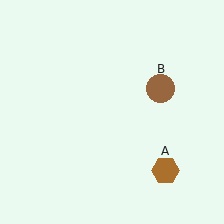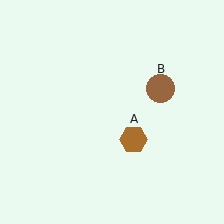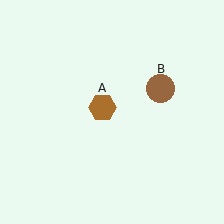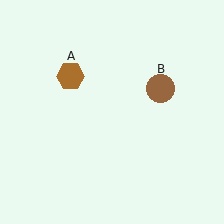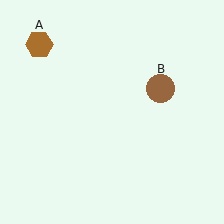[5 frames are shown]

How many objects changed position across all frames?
1 object changed position: brown hexagon (object A).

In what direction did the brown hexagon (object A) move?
The brown hexagon (object A) moved up and to the left.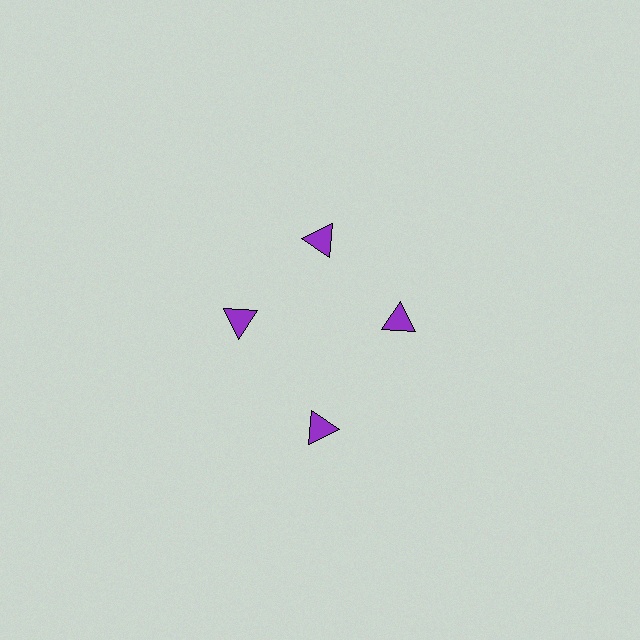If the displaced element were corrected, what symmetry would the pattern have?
It would have 4-fold rotational symmetry — the pattern would map onto itself every 90 degrees.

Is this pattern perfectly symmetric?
No. The 4 purple triangles are arranged in a ring, but one element near the 6 o'clock position is pushed outward from the center, breaking the 4-fold rotational symmetry.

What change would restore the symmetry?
The symmetry would be restored by moving it inward, back onto the ring so that all 4 triangles sit at equal angles and equal distance from the center.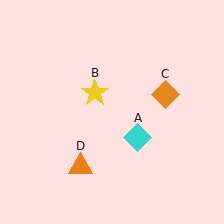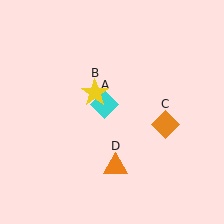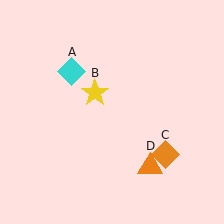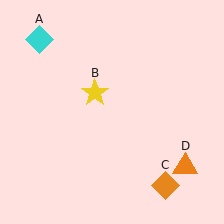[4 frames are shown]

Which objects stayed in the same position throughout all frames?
Yellow star (object B) remained stationary.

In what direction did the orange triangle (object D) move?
The orange triangle (object D) moved right.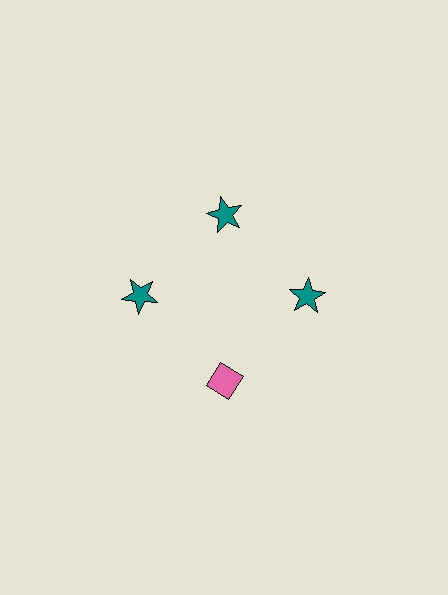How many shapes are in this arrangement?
There are 4 shapes arranged in a ring pattern.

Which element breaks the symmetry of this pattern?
The pink diamond at roughly the 6 o'clock position breaks the symmetry. All other shapes are teal stars.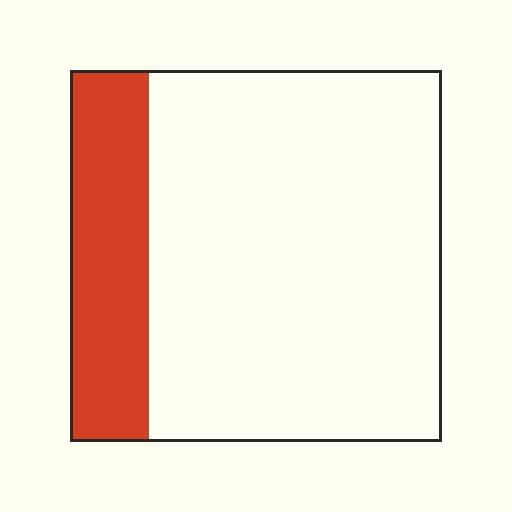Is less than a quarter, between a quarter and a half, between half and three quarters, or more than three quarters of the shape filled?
Less than a quarter.